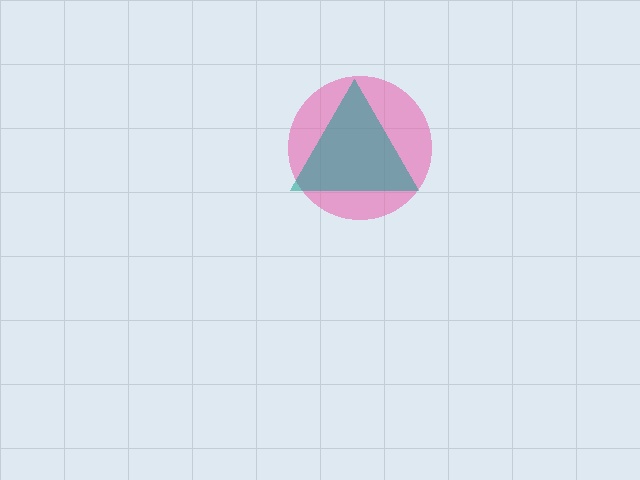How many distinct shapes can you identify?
There are 2 distinct shapes: a pink circle, a teal triangle.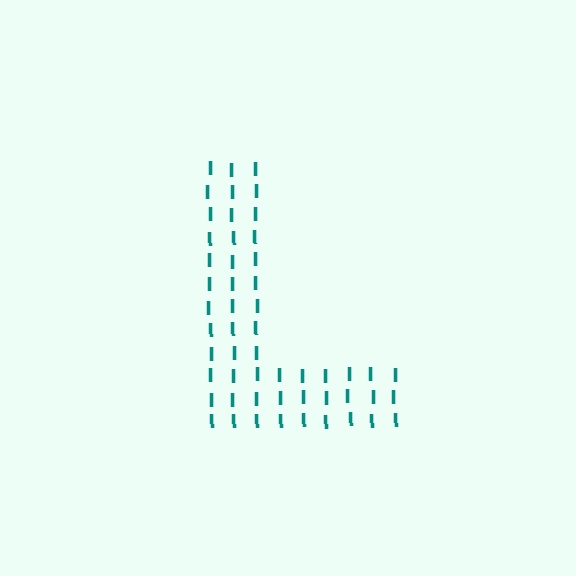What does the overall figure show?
The overall figure shows the letter L.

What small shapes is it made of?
It is made of small letter I's.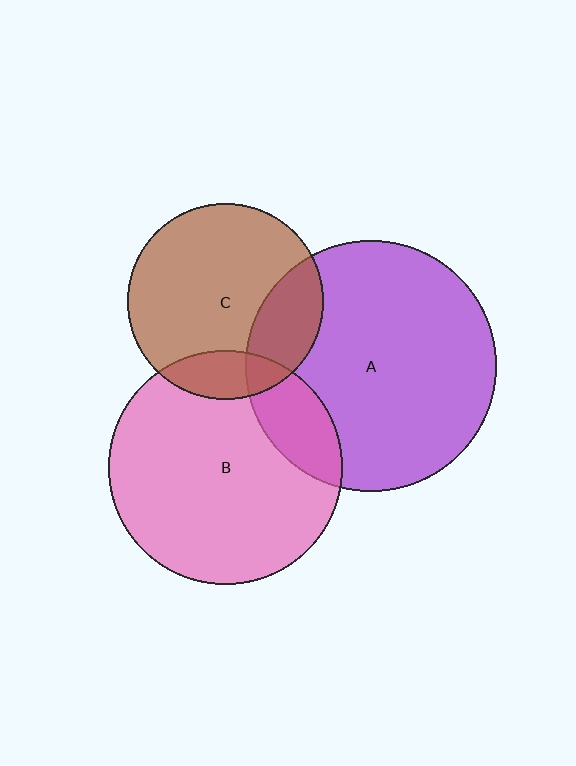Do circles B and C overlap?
Yes.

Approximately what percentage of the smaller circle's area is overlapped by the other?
Approximately 15%.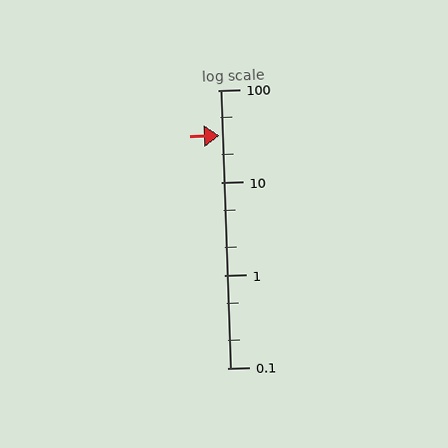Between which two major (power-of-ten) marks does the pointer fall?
The pointer is between 10 and 100.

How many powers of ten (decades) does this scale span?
The scale spans 3 decades, from 0.1 to 100.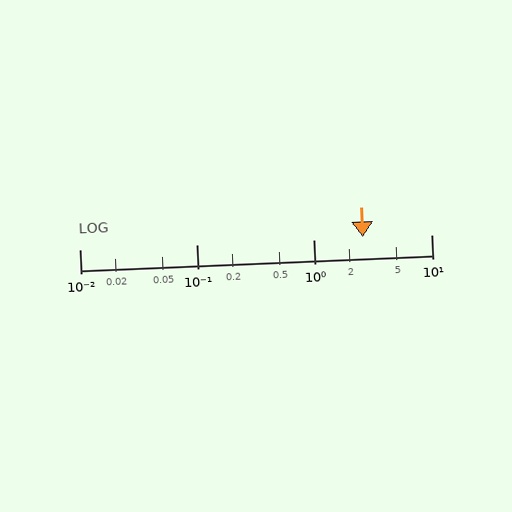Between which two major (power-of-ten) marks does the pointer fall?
The pointer is between 1 and 10.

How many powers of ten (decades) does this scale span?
The scale spans 3 decades, from 0.01 to 10.